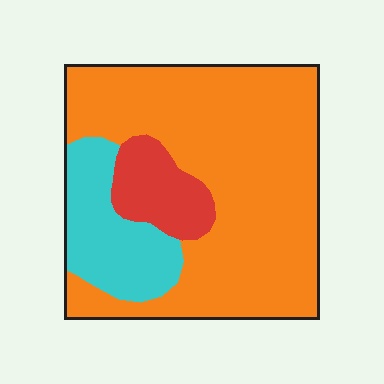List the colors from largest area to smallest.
From largest to smallest: orange, cyan, red.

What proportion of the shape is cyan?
Cyan covers about 20% of the shape.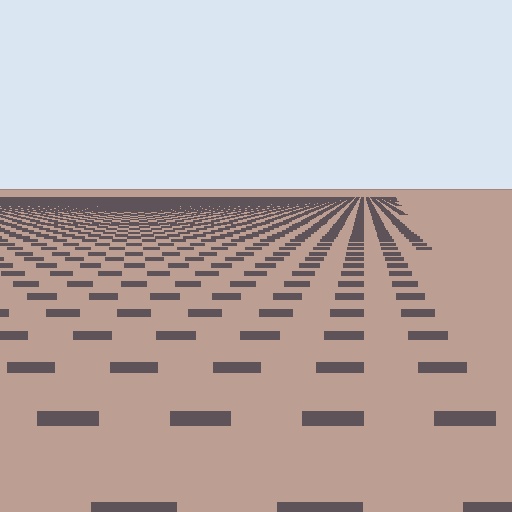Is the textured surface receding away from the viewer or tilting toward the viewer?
The surface is receding away from the viewer. Texture elements get smaller and denser toward the top.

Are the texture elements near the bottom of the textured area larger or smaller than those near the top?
Larger. Near the bottom, elements are closer to the viewer and appear at a bigger on-screen size.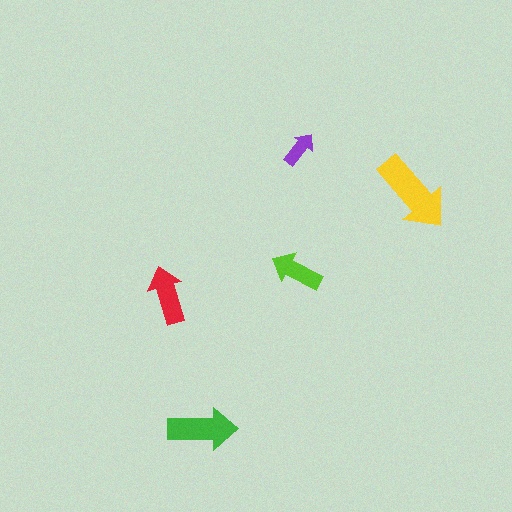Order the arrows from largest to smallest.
the yellow one, the green one, the red one, the lime one, the purple one.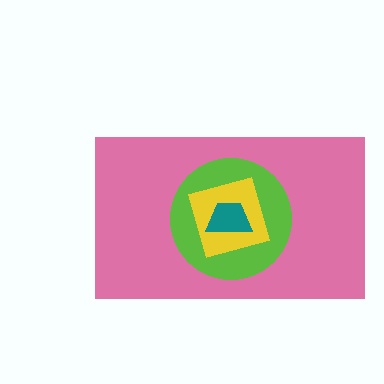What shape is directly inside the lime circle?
The yellow square.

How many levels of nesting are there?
4.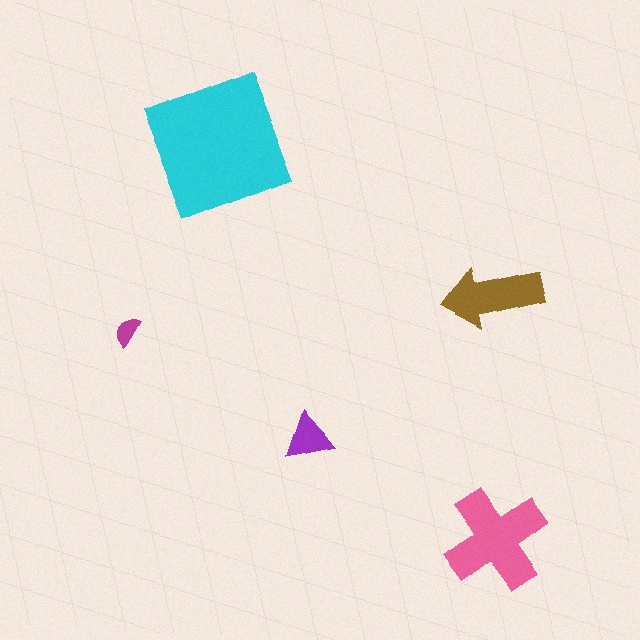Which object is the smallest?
The magenta semicircle.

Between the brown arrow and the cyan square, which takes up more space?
The cyan square.